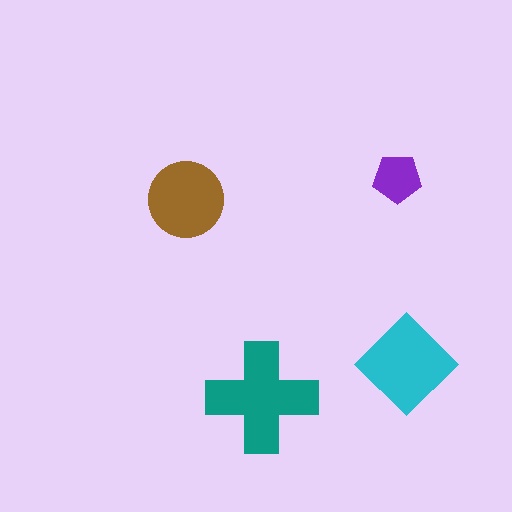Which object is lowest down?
The teal cross is bottommost.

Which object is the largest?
The teal cross.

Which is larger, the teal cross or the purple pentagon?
The teal cross.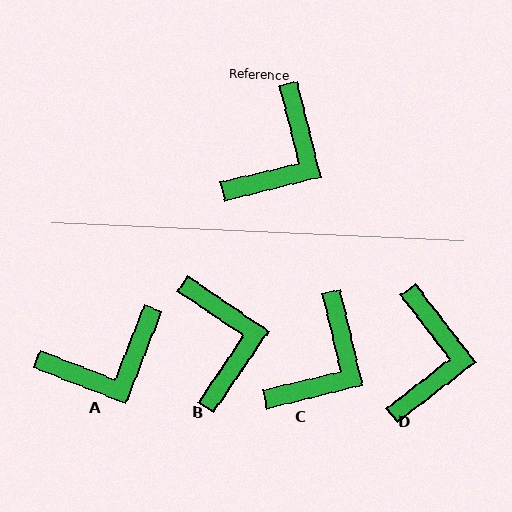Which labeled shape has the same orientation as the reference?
C.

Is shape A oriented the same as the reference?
No, it is off by about 35 degrees.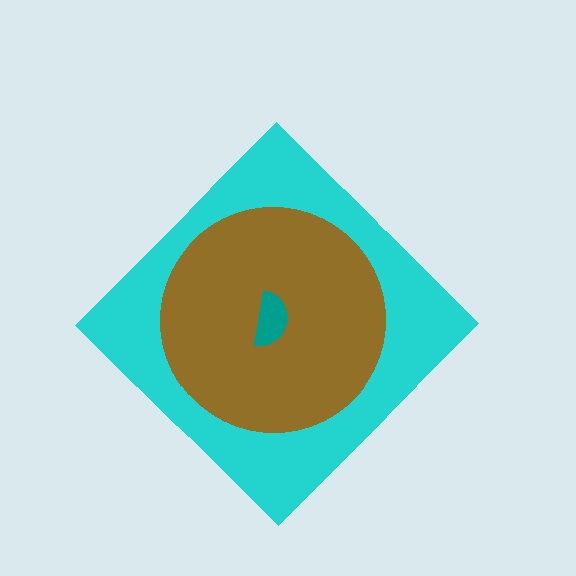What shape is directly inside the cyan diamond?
The brown circle.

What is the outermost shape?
The cyan diamond.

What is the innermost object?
The teal semicircle.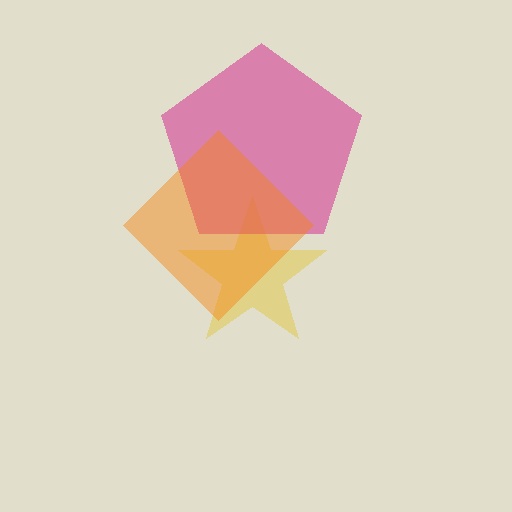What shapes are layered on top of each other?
The layered shapes are: a yellow star, a magenta pentagon, an orange diamond.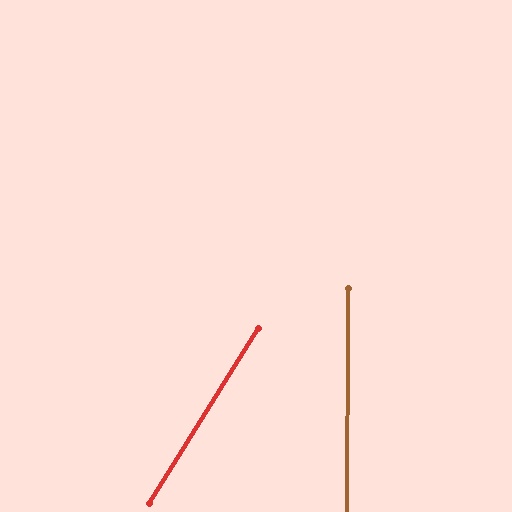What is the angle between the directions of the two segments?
Approximately 32 degrees.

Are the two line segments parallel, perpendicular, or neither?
Neither parallel nor perpendicular — they differ by about 32°.